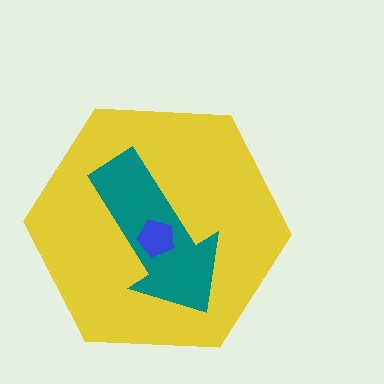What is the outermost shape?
The yellow hexagon.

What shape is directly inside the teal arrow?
The blue pentagon.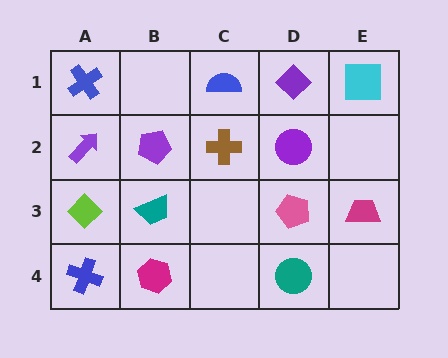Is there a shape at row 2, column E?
No, that cell is empty.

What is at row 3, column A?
A lime diamond.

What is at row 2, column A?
A purple arrow.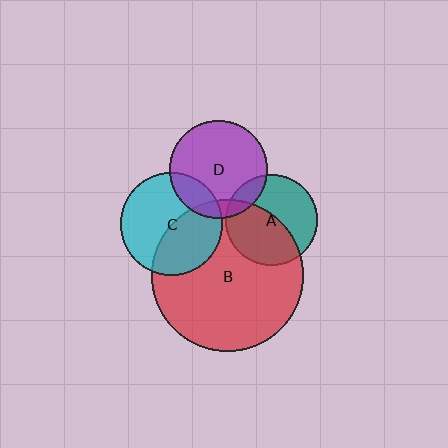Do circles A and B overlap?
Yes.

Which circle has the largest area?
Circle B (red).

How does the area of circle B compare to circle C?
Approximately 2.2 times.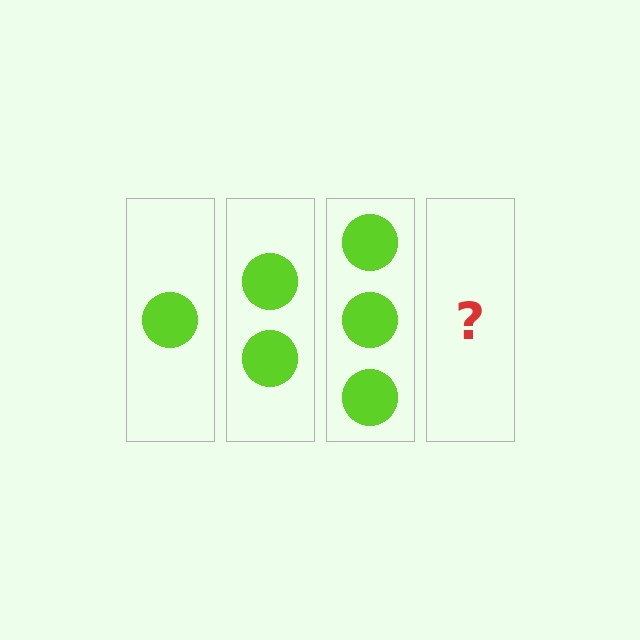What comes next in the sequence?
The next element should be 4 circles.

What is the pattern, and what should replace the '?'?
The pattern is that each step adds one more circle. The '?' should be 4 circles.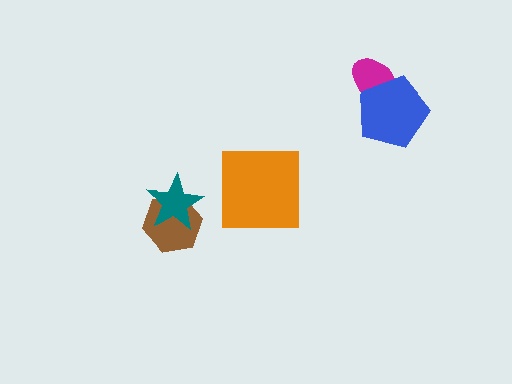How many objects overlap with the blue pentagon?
1 object overlaps with the blue pentagon.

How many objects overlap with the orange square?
0 objects overlap with the orange square.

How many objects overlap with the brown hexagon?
1 object overlaps with the brown hexagon.